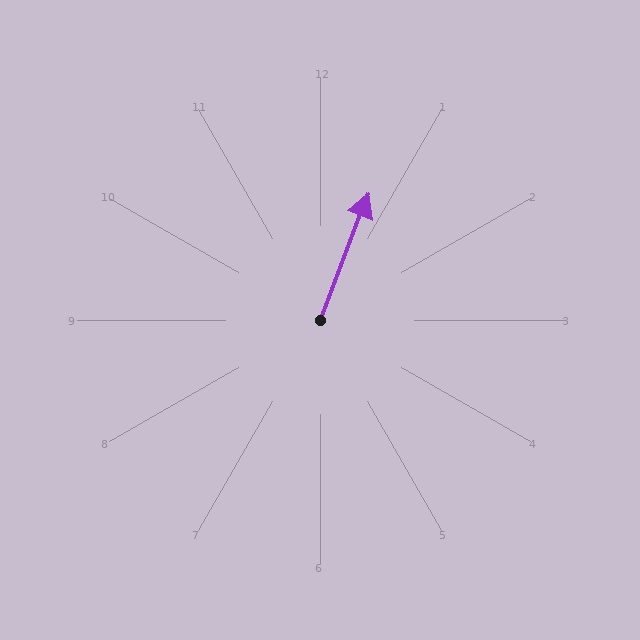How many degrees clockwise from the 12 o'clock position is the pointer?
Approximately 21 degrees.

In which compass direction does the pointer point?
North.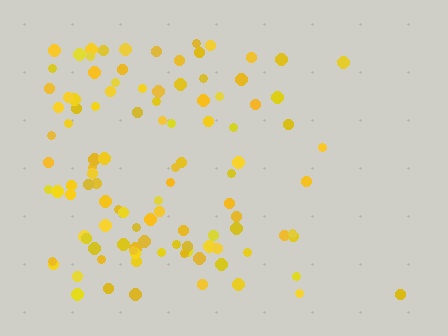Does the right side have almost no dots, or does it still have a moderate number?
Still a moderate number, just noticeably fewer than the left.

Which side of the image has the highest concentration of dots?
The left.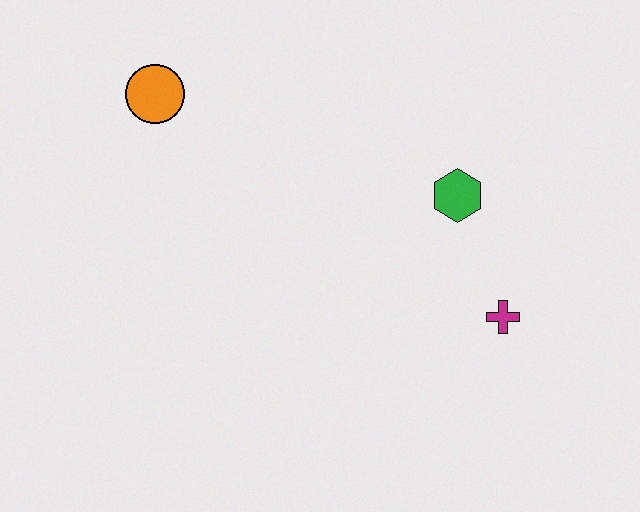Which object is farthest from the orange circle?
The magenta cross is farthest from the orange circle.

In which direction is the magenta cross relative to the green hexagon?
The magenta cross is below the green hexagon.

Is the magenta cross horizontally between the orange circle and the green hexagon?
No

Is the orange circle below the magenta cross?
No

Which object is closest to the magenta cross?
The green hexagon is closest to the magenta cross.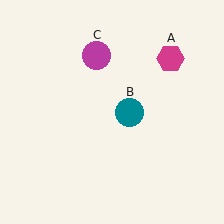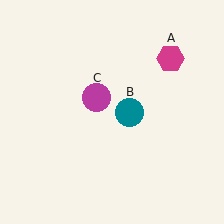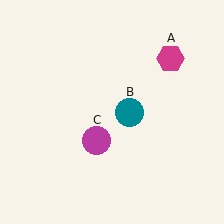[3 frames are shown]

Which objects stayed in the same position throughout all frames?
Magenta hexagon (object A) and teal circle (object B) remained stationary.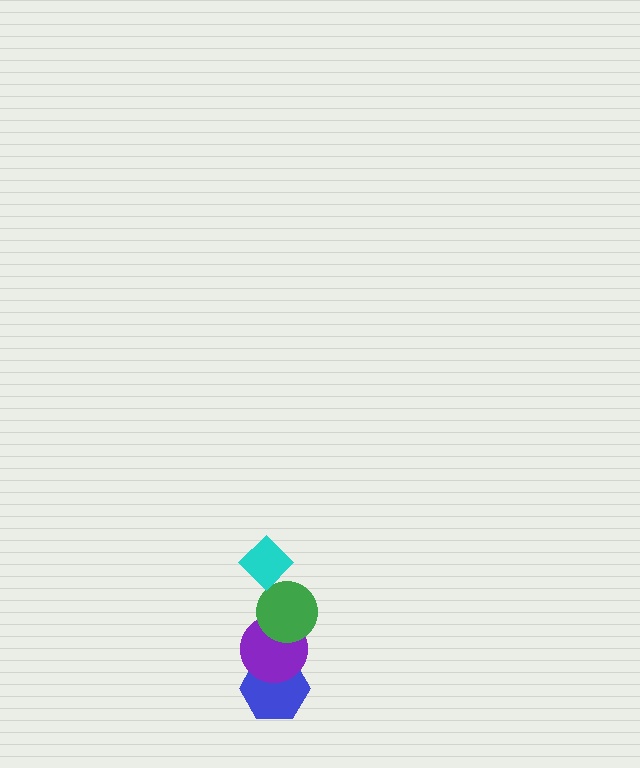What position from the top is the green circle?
The green circle is 2nd from the top.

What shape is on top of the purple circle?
The green circle is on top of the purple circle.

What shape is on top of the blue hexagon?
The purple circle is on top of the blue hexagon.